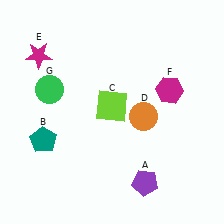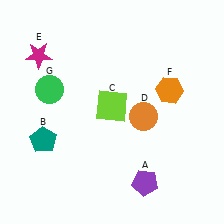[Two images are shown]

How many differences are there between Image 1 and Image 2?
There is 1 difference between the two images.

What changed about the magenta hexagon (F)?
In Image 1, F is magenta. In Image 2, it changed to orange.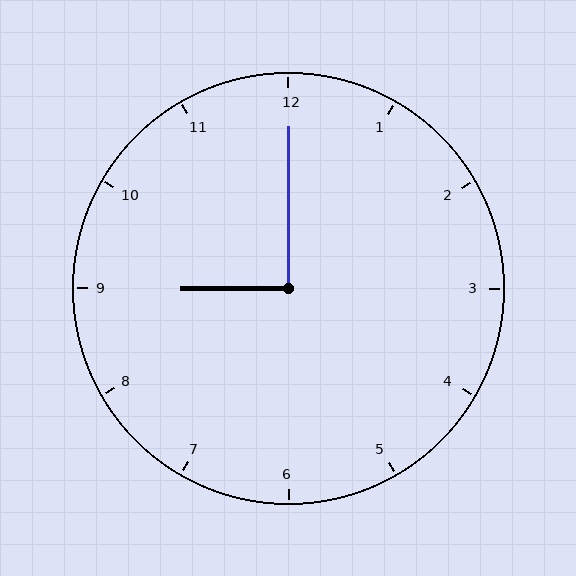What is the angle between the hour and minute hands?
Approximately 90 degrees.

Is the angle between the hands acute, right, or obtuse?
It is right.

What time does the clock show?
9:00.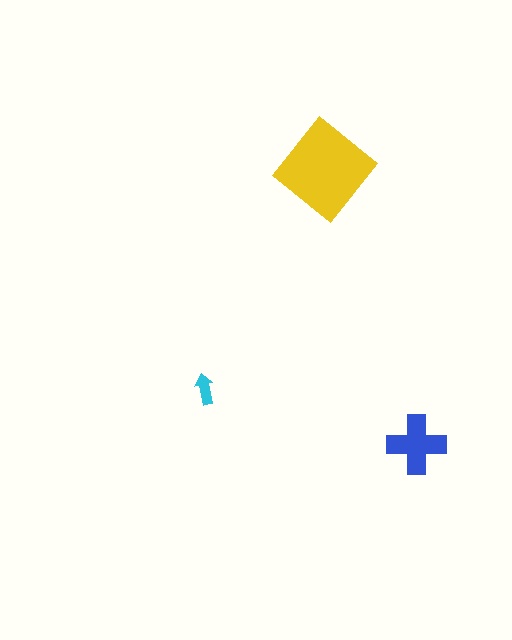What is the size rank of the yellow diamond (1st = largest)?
1st.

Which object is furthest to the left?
The cyan arrow is leftmost.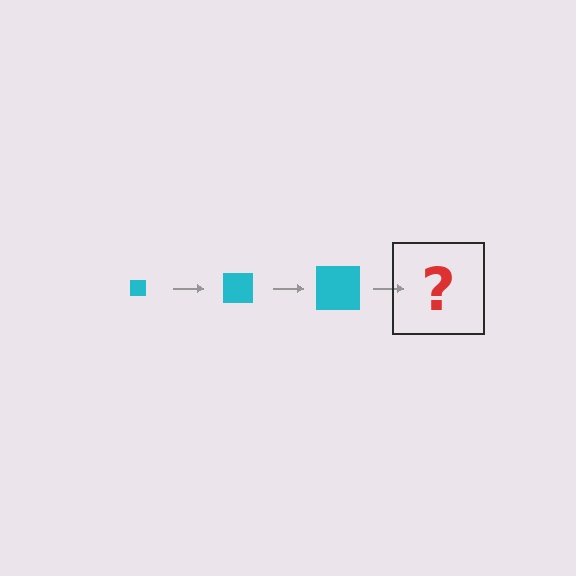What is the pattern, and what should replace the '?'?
The pattern is that the square gets progressively larger each step. The '?' should be a cyan square, larger than the previous one.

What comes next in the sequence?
The next element should be a cyan square, larger than the previous one.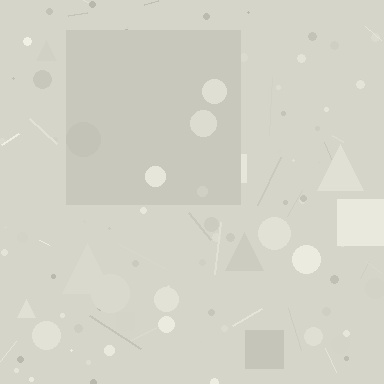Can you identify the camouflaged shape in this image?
The camouflaged shape is a square.